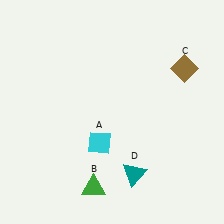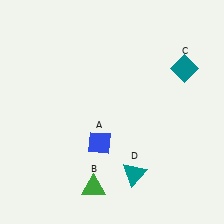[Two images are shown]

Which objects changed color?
A changed from cyan to blue. C changed from brown to teal.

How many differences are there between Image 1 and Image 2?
There are 2 differences between the two images.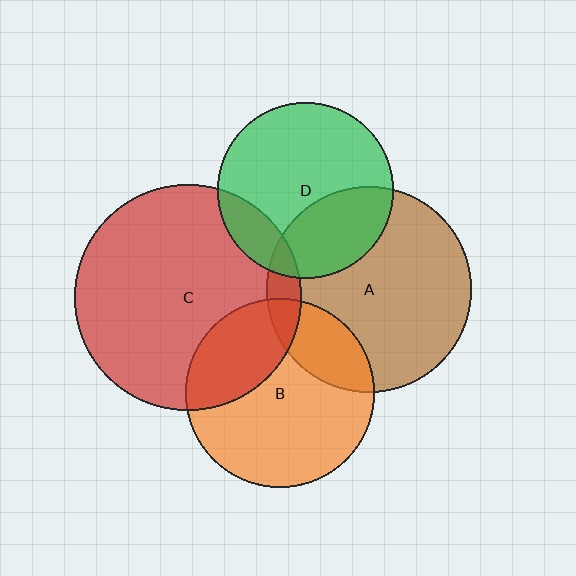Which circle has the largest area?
Circle C (red).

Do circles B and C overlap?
Yes.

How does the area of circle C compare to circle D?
Approximately 1.7 times.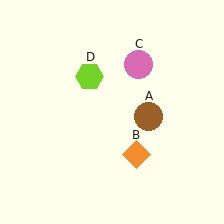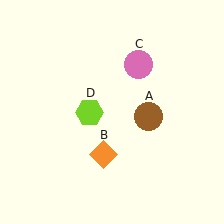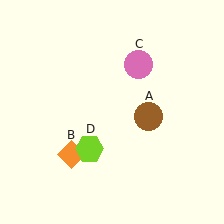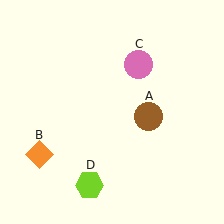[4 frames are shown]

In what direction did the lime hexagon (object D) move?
The lime hexagon (object D) moved down.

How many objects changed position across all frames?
2 objects changed position: orange diamond (object B), lime hexagon (object D).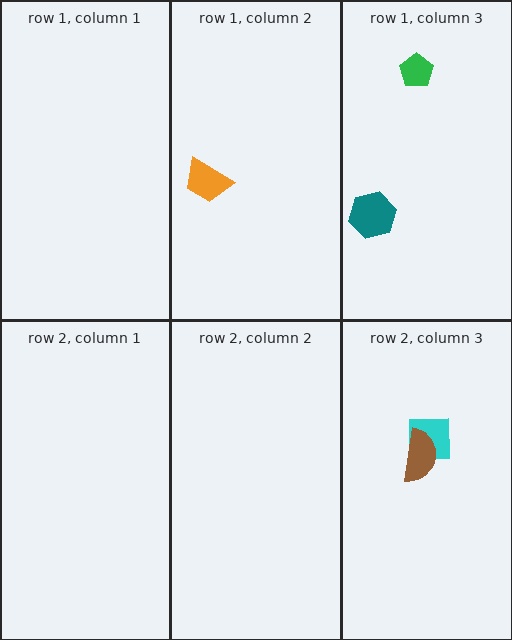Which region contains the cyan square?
The row 2, column 3 region.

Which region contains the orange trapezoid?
The row 1, column 2 region.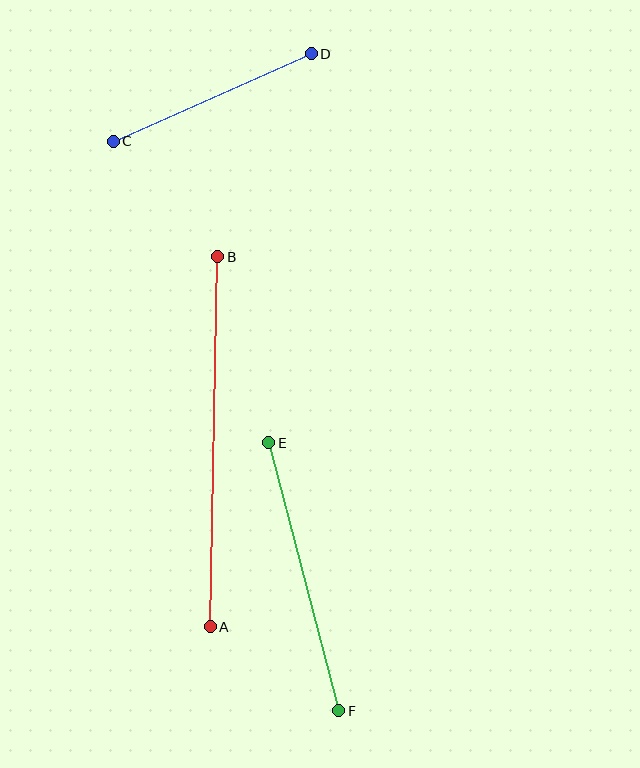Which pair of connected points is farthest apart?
Points A and B are farthest apart.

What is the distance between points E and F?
The distance is approximately 277 pixels.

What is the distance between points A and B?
The distance is approximately 370 pixels.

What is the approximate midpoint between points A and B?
The midpoint is at approximately (214, 442) pixels.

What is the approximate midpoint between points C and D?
The midpoint is at approximately (212, 97) pixels.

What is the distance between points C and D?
The distance is approximately 217 pixels.